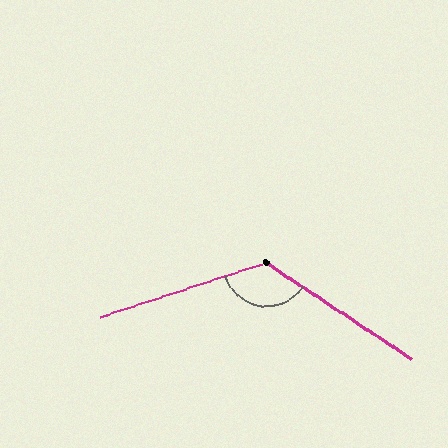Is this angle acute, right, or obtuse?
It is obtuse.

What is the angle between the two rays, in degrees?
Approximately 129 degrees.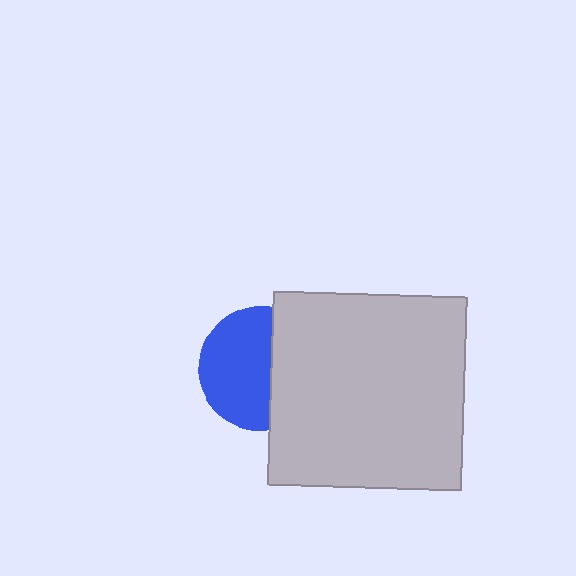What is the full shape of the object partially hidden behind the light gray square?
The partially hidden object is a blue circle.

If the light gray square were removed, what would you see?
You would see the complete blue circle.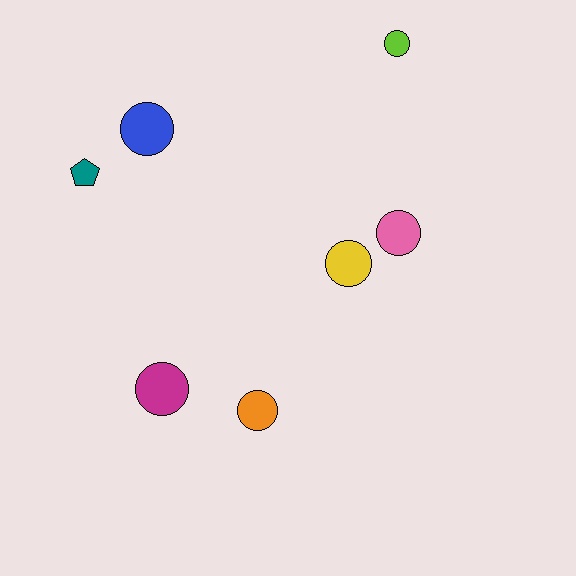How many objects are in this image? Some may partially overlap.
There are 7 objects.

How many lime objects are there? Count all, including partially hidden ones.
There is 1 lime object.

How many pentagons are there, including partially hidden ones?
There is 1 pentagon.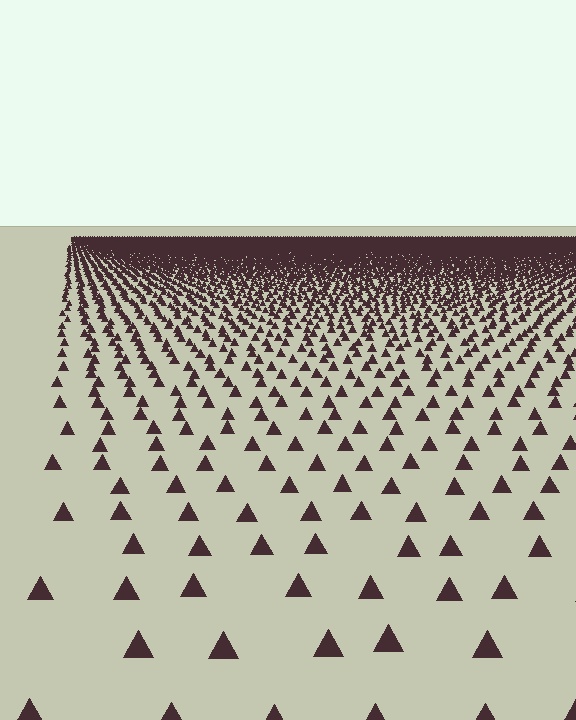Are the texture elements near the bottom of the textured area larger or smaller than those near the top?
Larger. Near the bottom, elements are closer to the viewer and appear at a bigger on-screen size.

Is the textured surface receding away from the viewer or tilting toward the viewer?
The surface is receding away from the viewer. Texture elements get smaller and denser toward the top.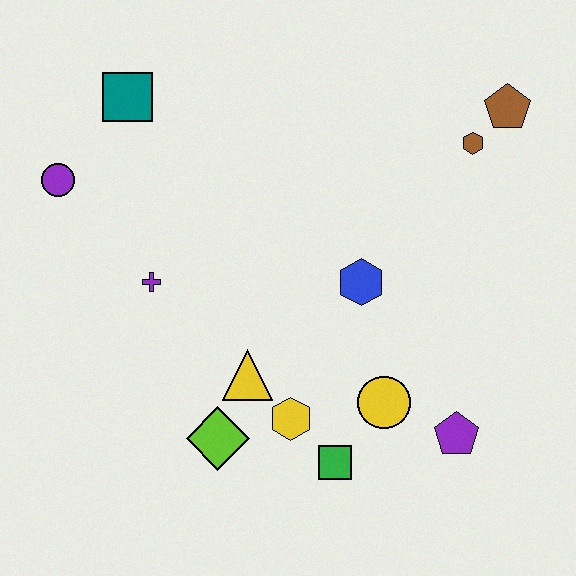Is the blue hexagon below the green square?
No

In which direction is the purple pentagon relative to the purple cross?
The purple pentagon is to the right of the purple cross.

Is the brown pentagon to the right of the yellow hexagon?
Yes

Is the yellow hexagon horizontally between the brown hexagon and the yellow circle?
No